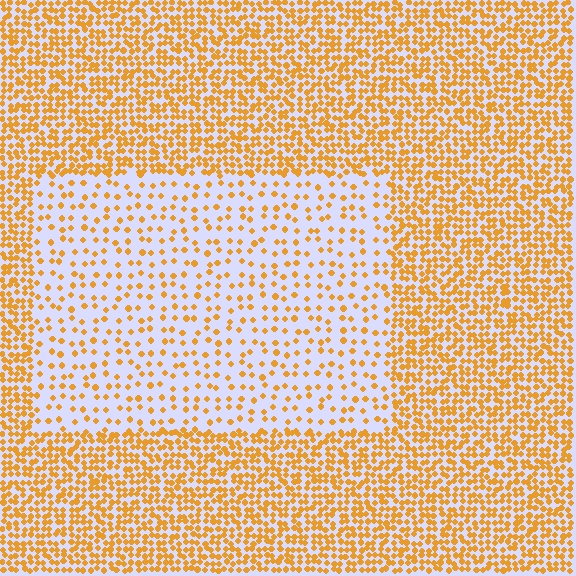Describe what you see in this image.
The image contains small orange elements arranged at two different densities. A rectangle-shaped region is visible where the elements are less densely packed than the surrounding area.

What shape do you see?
I see a rectangle.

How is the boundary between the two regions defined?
The boundary is defined by a change in element density (approximately 2.8x ratio). All elements are the same color, size, and shape.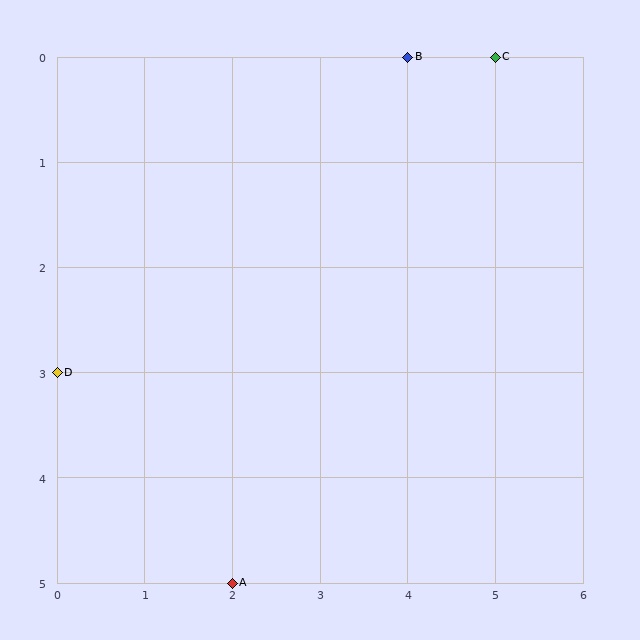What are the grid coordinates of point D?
Point D is at grid coordinates (0, 3).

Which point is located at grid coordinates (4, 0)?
Point B is at (4, 0).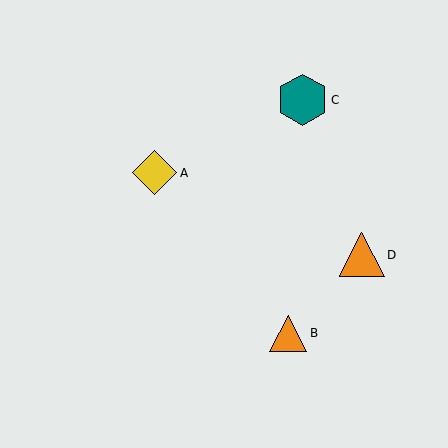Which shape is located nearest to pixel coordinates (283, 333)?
The orange triangle (labeled B) at (288, 333) is nearest to that location.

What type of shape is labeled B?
Shape B is an orange triangle.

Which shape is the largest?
The teal hexagon (labeled C) is the largest.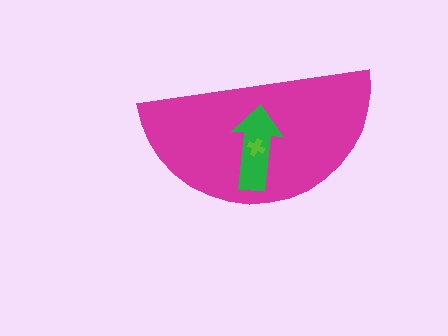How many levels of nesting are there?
3.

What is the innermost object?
The lime cross.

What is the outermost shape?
The magenta semicircle.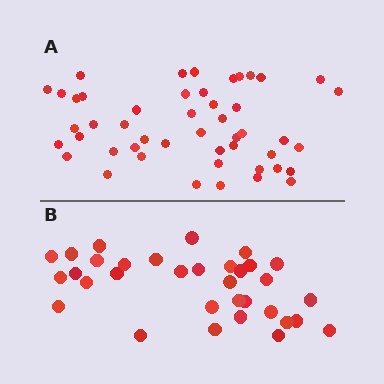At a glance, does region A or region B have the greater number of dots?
Region A (the top region) has more dots.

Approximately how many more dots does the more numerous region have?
Region A has approximately 15 more dots than region B.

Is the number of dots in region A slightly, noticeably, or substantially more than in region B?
Region A has substantially more. The ratio is roughly 1.5 to 1.